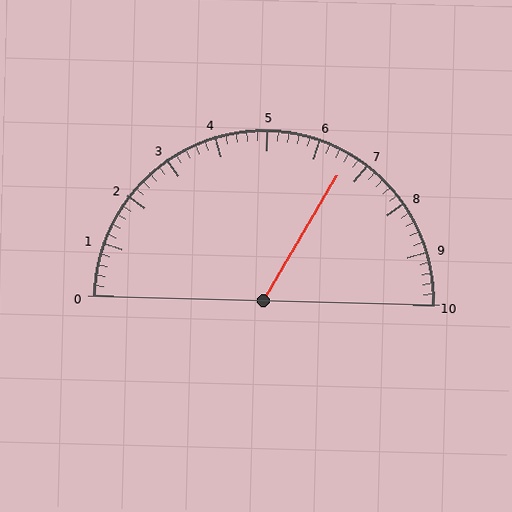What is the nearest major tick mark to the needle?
The nearest major tick mark is 7.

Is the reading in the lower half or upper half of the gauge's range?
The reading is in the upper half of the range (0 to 10).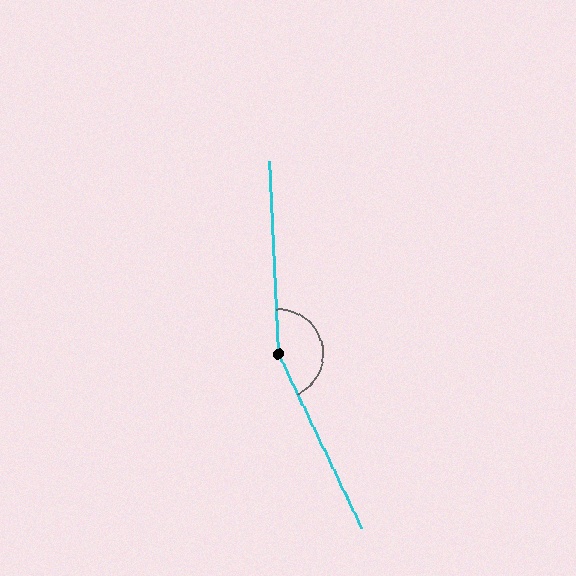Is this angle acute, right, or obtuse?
It is obtuse.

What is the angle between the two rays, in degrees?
Approximately 157 degrees.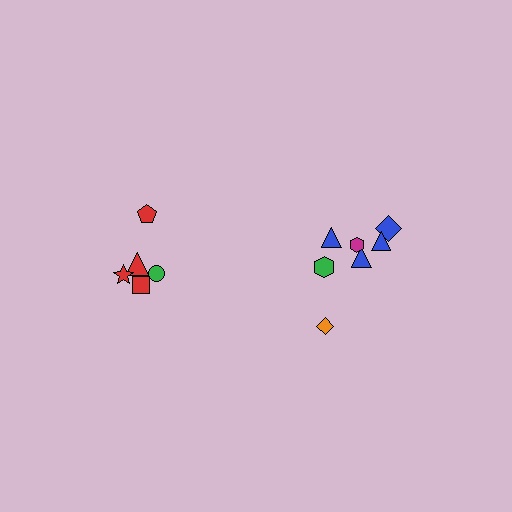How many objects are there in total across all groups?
There are 12 objects.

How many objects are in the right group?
There are 7 objects.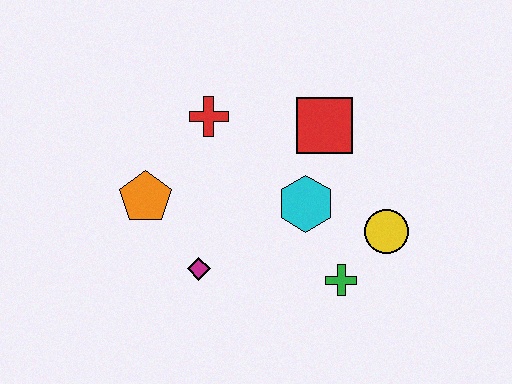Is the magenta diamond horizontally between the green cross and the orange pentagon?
Yes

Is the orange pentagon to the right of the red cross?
No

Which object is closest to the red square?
The cyan hexagon is closest to the red square.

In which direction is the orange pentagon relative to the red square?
The orange pentagon is to the left of the red square.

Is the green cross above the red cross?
No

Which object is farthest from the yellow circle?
The orange pentagon is farthest from the yellow circle.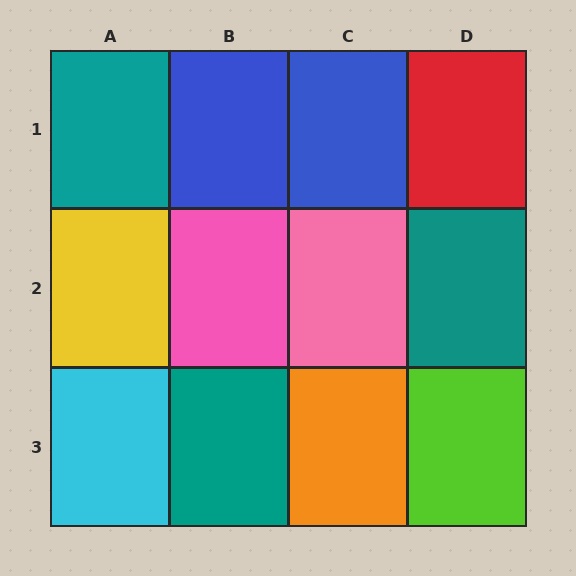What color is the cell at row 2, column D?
Teal.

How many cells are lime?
1 cell is lime.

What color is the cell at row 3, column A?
Cyan.